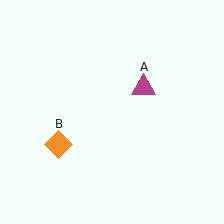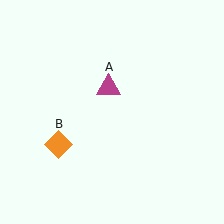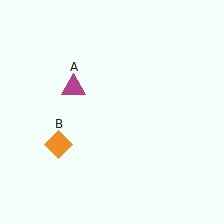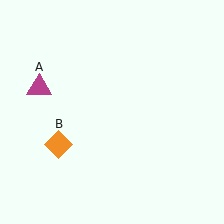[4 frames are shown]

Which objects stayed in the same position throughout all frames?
Orange diamond (object B) remained stationary.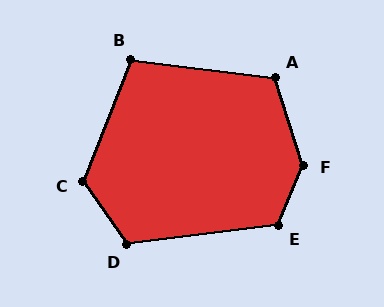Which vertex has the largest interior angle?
F, at approximately 139 degrees.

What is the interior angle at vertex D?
Approximately 117 degrees (obtuse).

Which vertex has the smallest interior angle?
B, at approximately 104 degrees.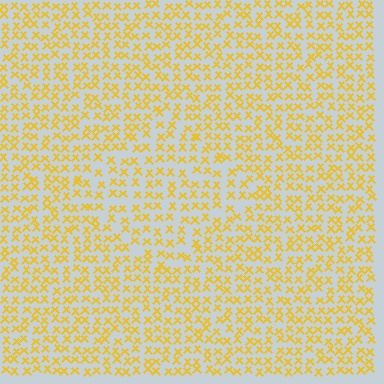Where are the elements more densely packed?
The elements are more densely packed outside the diamond boundary.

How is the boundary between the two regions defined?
The boundary is defined by a change in element density (approximately 1.4x ratio). All elements are the same color, size, and shape.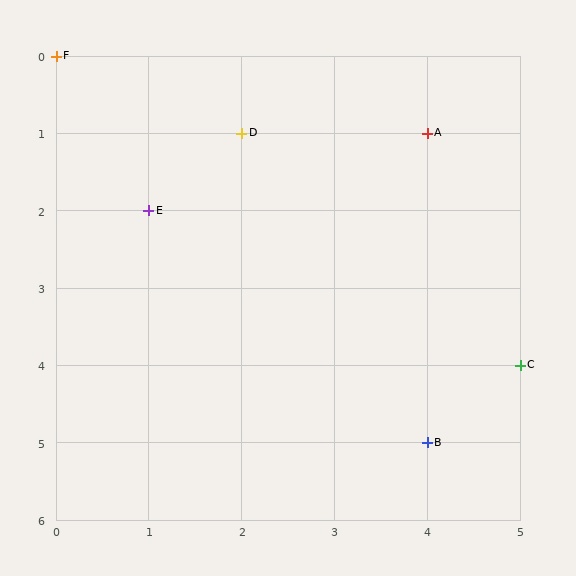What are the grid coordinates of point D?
Point D is at grid coordinates (2, 1).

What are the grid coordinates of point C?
Point C is at grid coordinates (5, 4).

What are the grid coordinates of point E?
Point E is at grid coordinates (1, 2).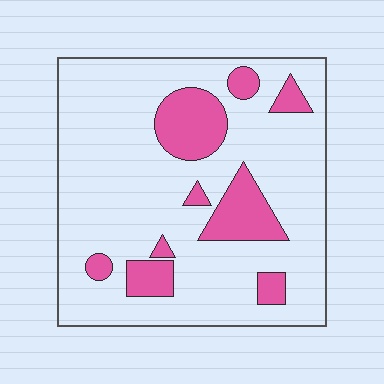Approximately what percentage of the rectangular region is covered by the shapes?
Approximately 20%.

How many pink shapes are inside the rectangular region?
9.